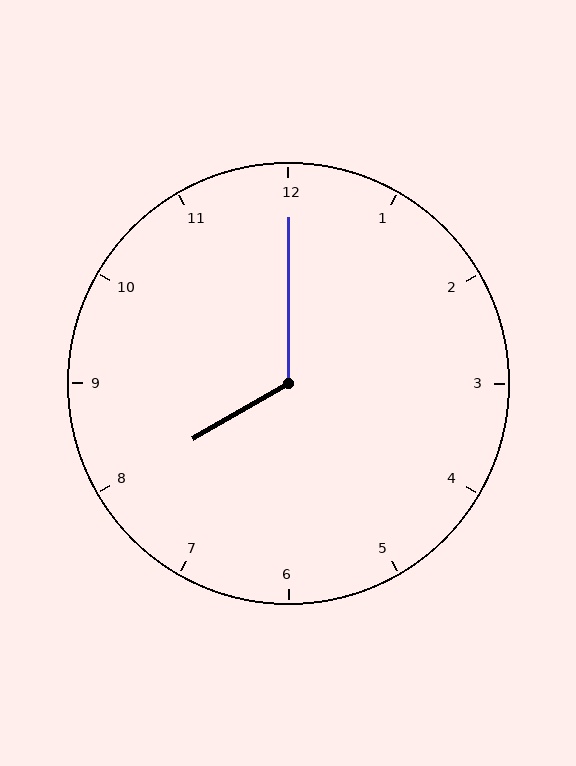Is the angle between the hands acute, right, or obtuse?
It is obtuse.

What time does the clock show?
8:00.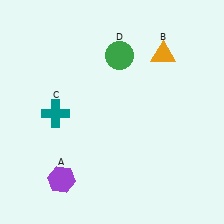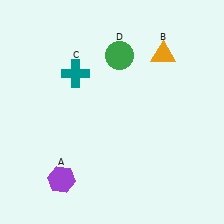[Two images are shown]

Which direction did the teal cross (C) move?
The teal cross (C) moved up.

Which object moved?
The teal cross (C) moved up.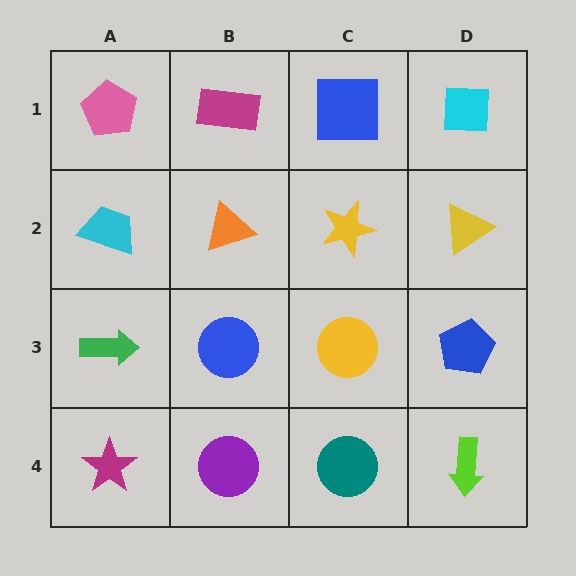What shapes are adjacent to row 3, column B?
An orange triangle (row 2, column B), a purple circle (row 4, column B), a green arrow (row 3, column A), a yellow circle (row 3, column C).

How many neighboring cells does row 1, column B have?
3.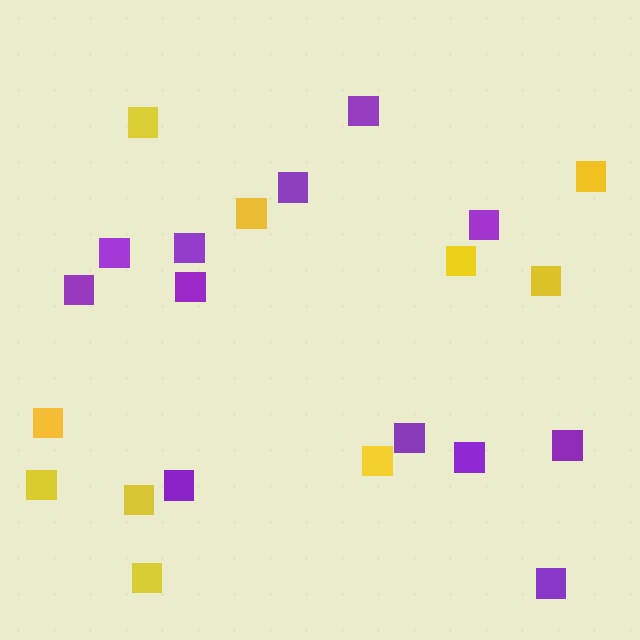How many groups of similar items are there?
There are 2 groups: one group of purple squares (12) and one group of yellow squares (10).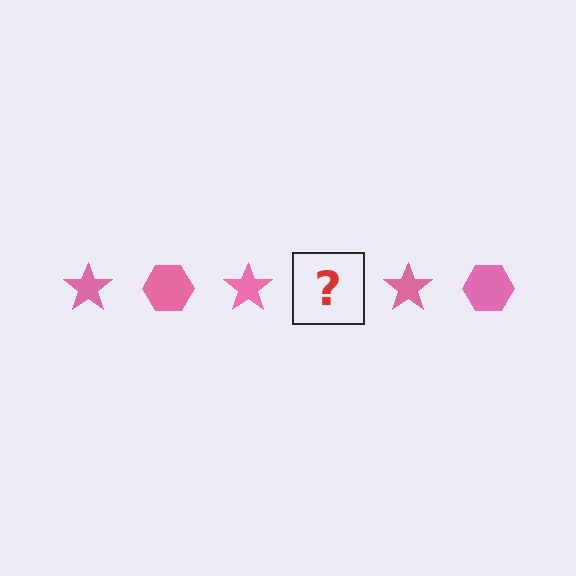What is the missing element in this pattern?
The missing element is a pink hexagon.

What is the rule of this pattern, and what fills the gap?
The rule is that the pattern cycles through star, hexagon shapes in pink. The gap should be filled with a pink hexagon.